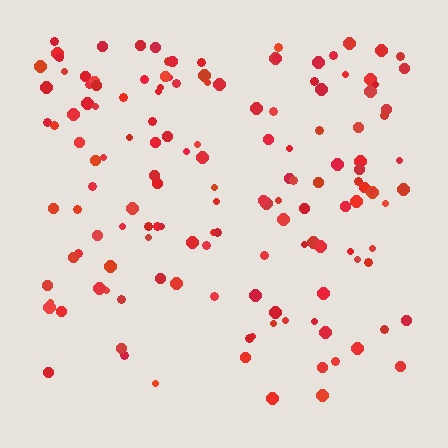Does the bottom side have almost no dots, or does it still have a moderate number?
Still a moderate number, just noticeably fewer than the top.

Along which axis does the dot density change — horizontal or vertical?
Vertical.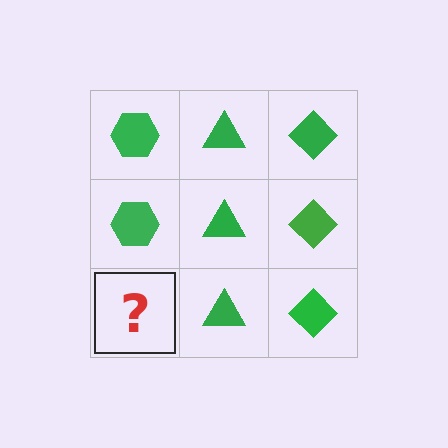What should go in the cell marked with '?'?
The missing cell should contain a green hexagon.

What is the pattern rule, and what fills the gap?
The rule is that each column has a consistent shape. The gap should be filled with a green hexagon.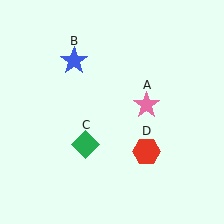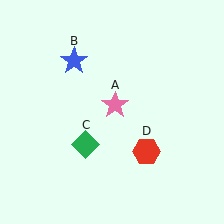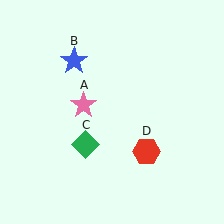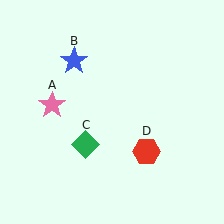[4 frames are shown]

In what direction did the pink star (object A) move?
The pink star (object A) moved left.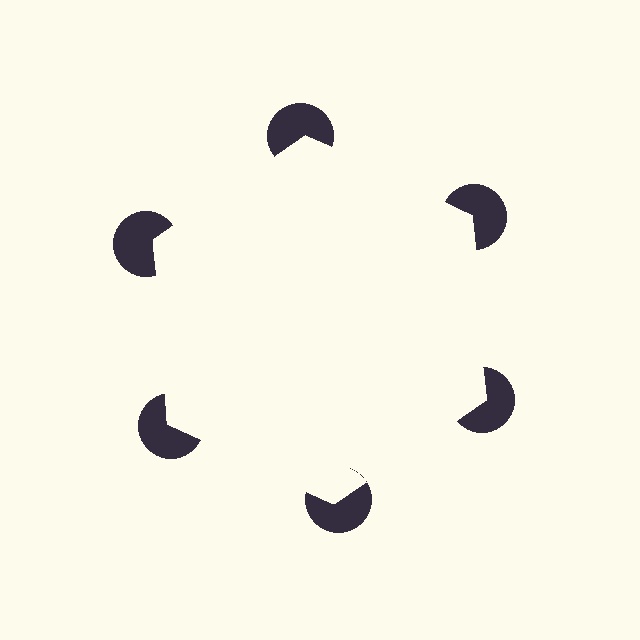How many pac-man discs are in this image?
There are 6 — one at each vertex of the illusory hexagon.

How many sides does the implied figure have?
6 sides.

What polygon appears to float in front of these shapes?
An illusory hexagon — its edges are inferred from the aligned wedge cuts in the pac-man discs, not physically drawn.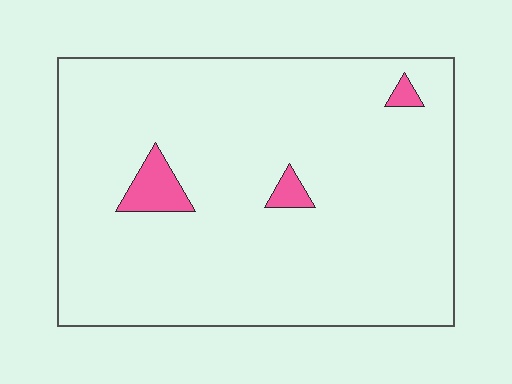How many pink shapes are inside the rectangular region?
3.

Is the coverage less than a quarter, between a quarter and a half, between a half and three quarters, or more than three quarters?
Less than a quarter.